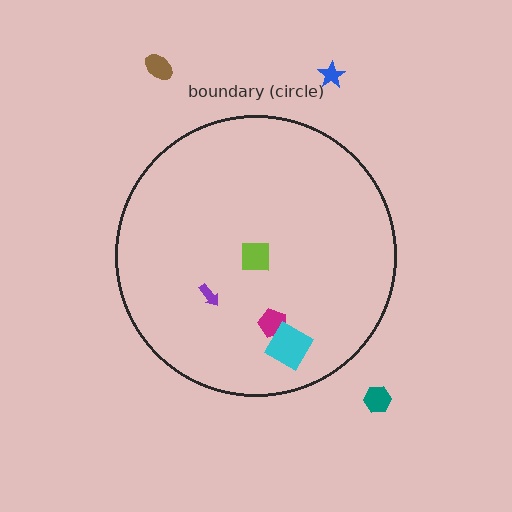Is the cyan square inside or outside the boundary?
Inside.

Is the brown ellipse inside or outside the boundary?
Outside.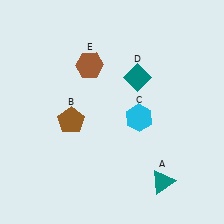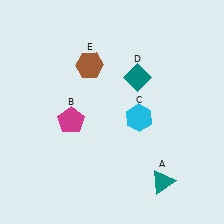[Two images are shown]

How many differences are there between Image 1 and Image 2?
There is 1 difference between the two images.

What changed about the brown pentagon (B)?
In Image 1, B is brown. In Image 2, it changed to magenta.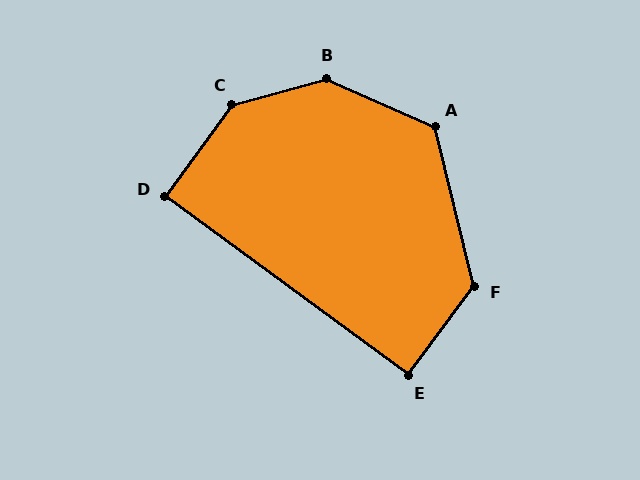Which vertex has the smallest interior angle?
D, at approximately 90 degrees.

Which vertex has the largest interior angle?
C, at approximately 142 degrees.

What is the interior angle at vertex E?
Approximately 91 degrees (approximately right).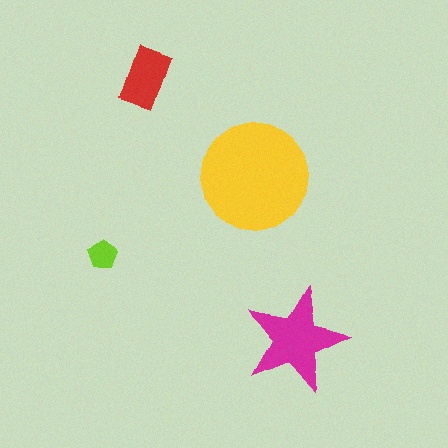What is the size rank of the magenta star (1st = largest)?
2nd.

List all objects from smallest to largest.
The lime pentagon, the red rectangle, the magenta star, the yellow circle.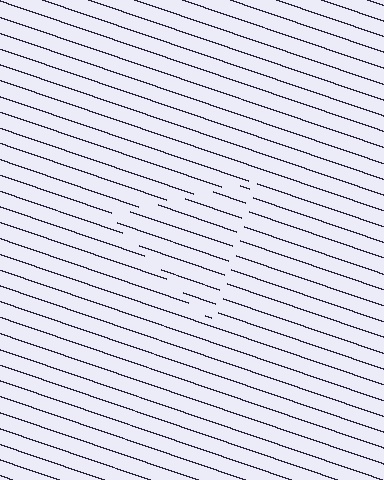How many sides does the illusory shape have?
3 sides — the line-ends trace a triangle.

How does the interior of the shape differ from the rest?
The interior of the shape contains the same grating, shifted by half a period — the contour is defined by the phase discontinuity where line-ends from the inner and outer gratings abut.